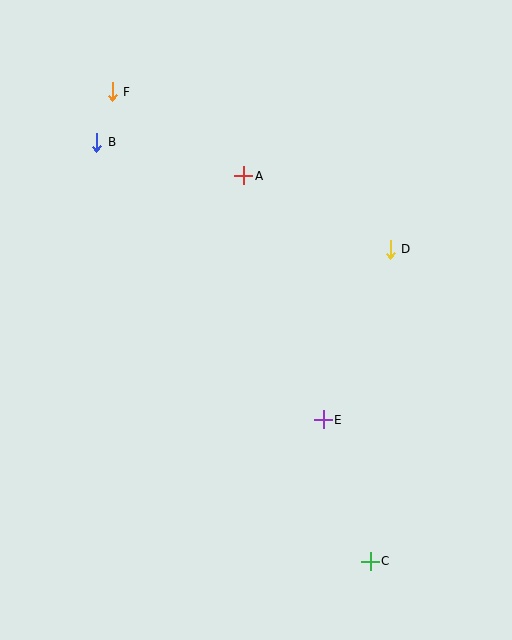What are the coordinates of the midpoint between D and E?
The midpoint between D and E is at (357, 335).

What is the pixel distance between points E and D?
The distance between E and D is 183 pixels.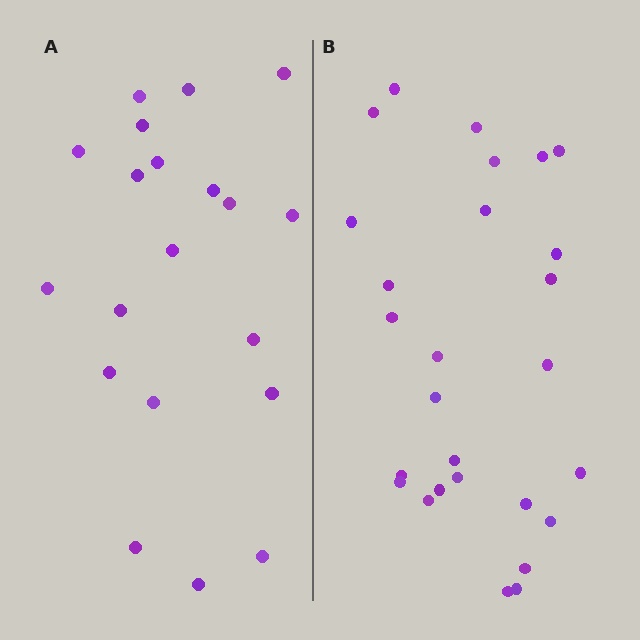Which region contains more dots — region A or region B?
Region B (the right region) has more dots.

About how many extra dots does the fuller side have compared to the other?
Region B has roughly 8 or so more dots than region A.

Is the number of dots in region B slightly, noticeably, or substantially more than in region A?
Region B has noticeably more, but not dramatically so. The ratio is roughly 1.4 to 1.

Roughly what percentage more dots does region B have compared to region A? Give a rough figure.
About 35% more.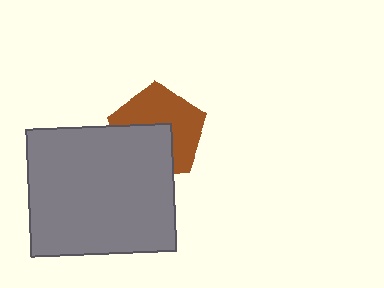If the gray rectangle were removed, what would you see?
You would see the complete brown pentagon.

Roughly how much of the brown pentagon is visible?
About half of it is visible (roughly 56%).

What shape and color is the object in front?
The object in front is a gray rectangle.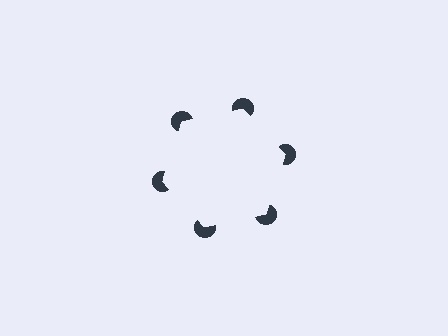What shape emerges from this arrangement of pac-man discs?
An illusory hexagon — its edges are inferred from the aligned wedge cuts in the pac-man discs, not physically drawn.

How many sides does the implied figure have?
6 sides.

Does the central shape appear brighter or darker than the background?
It typically appears slightly brighter than the background, even though no actual brightness change is drawn.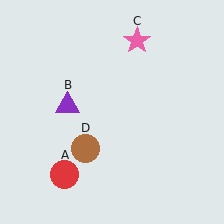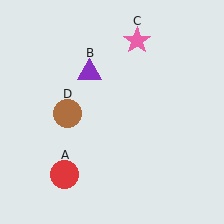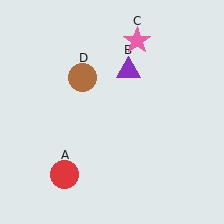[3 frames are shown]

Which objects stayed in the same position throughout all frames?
Red circle (object A) and pink star (object C) remained stationary.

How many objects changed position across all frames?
2 objects changed position: purple triangle (object B), brown circle (object D).